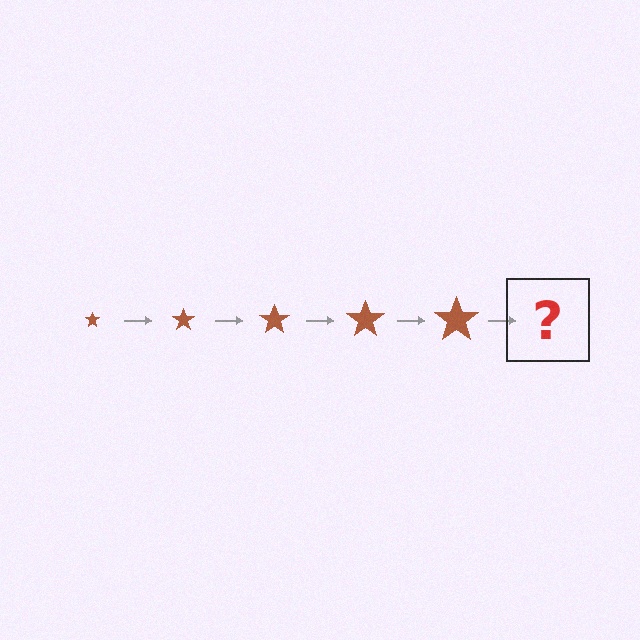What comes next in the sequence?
The next element should be a brown star, larger than the previous one.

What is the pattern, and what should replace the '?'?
The pattern is that the star gets progressively larger each step. The '?' should be a brown star, larger than the previous one.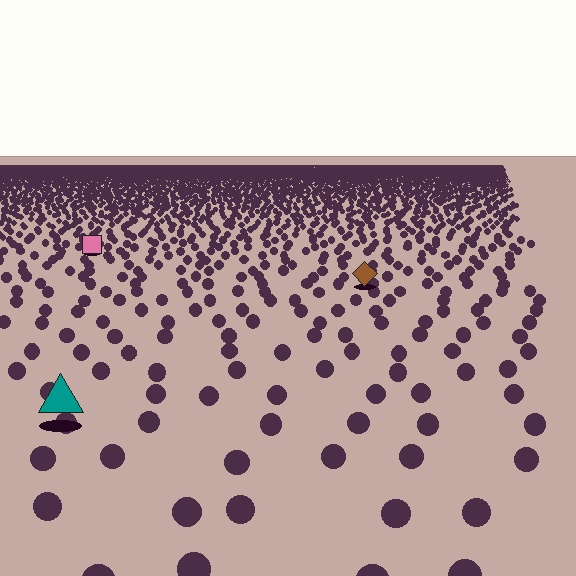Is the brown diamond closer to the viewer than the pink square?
Yes. The brown diamond is closer — you can tell from the texture gradient: the ground texture is coarser near it.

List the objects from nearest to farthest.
From nearest to farthest: the teal triangle, the brown diamond, the pink square.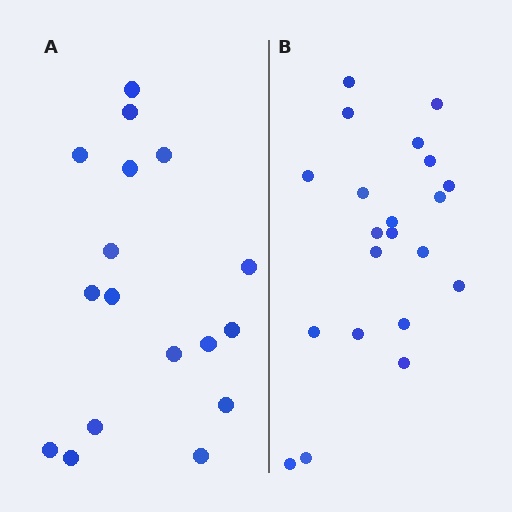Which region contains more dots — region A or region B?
Region B (the right region) has more dots.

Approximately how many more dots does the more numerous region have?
Region B has about 4 more dots than region A.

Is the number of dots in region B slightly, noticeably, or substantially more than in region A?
Region B has only slightly more — the two regions are fairly close. The ratio is roughly 1.2 to 1.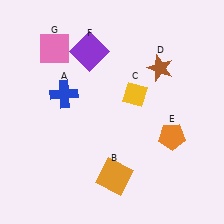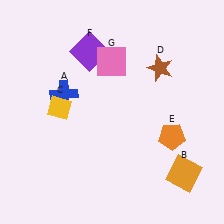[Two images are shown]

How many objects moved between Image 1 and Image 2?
3 objects moved between the two images.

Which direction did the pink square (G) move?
The pink square (G) moved right.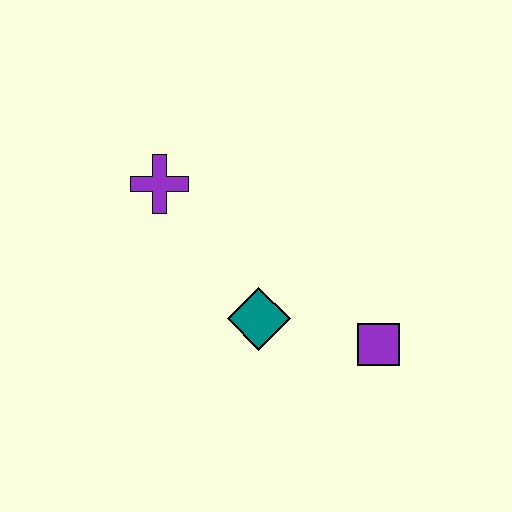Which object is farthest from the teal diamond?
The purple cross is farthest from the teal diamond.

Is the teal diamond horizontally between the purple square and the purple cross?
Yes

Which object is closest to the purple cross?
The teal diamond is closest to the purple cross.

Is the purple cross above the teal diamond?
Yes